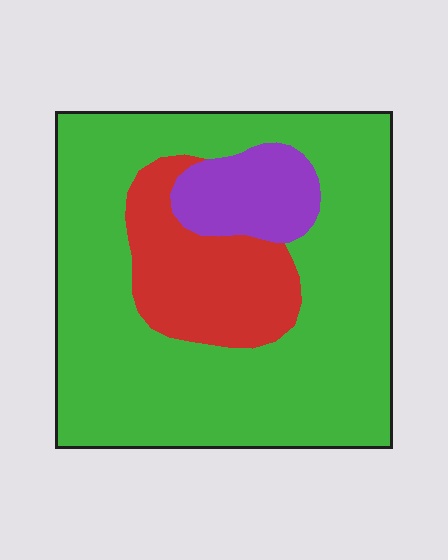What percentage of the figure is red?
Red covers about 20% of the figure.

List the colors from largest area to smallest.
From largest to smallest: green, red, purple.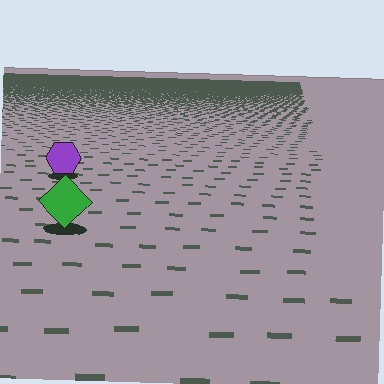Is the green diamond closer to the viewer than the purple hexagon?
Yes. The green diamond is closer — you can tell from the texture gradient: the ground texture is coarser near it.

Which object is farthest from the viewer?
The purple hexagon is farthest from the viewer. It appears smaller and the ground texture around it is denser.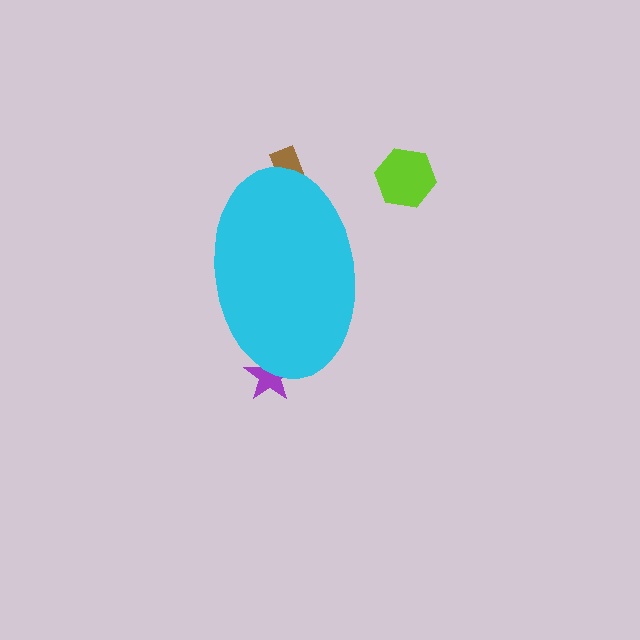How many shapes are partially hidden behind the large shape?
2 shapes are partially hidden.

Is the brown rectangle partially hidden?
Yes, the brown rectangle is partially hidden behind the cyan ellipse.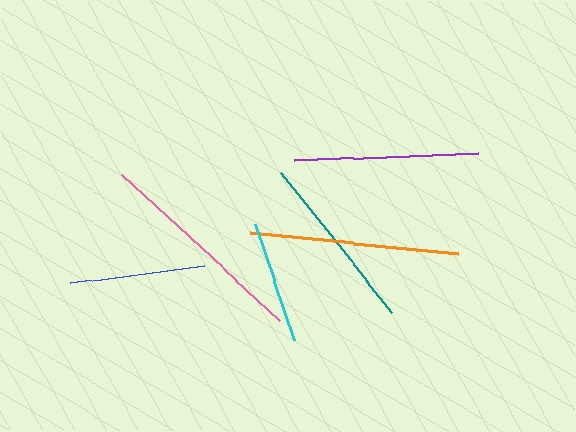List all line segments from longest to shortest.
From longest to shortest: pink, orange, purple, teal, blue, cyan.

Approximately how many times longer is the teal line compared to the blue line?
The teal line is approximately 1.3 times the length of the blue line.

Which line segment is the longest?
The pink line is the longest at approximately 215 pixels.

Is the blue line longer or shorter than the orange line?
The orange line is longer than the blue line.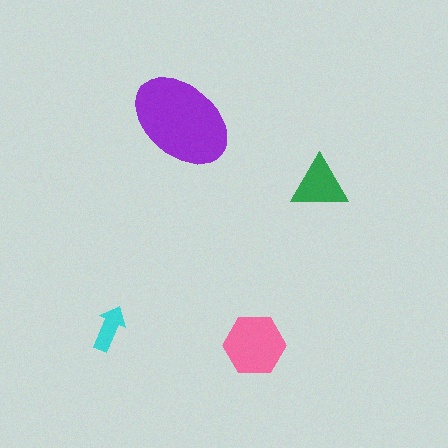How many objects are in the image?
There are 4 objects in the image.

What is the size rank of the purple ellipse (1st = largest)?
1st.